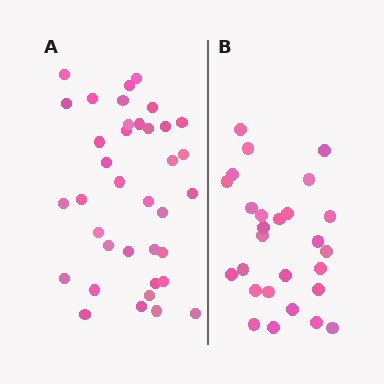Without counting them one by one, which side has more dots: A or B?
Region A (the left region) has more dots.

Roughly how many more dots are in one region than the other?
Region A has roughly 10 or so more dots than region B.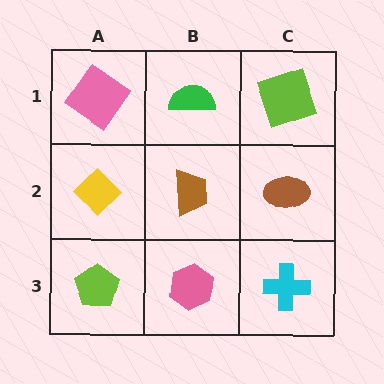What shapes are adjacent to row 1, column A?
A yellow diamond (row 2, column A), a green semicircle (row 1, column B).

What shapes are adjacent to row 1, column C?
A brown ellipse (row 2, column C), a green semicircle (row 1, column B).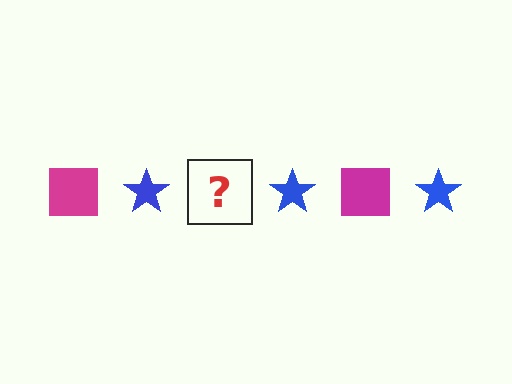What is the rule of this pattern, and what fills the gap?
The rule is that the pattern alternates between magenta square and blue star. The gap should be filled with a magenta square.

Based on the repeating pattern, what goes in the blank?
The blank should be a magenta square.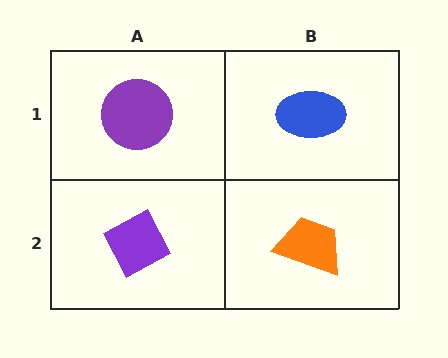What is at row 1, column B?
A blue ellipse.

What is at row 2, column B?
An orange trapezoid.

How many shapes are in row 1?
2 shapes.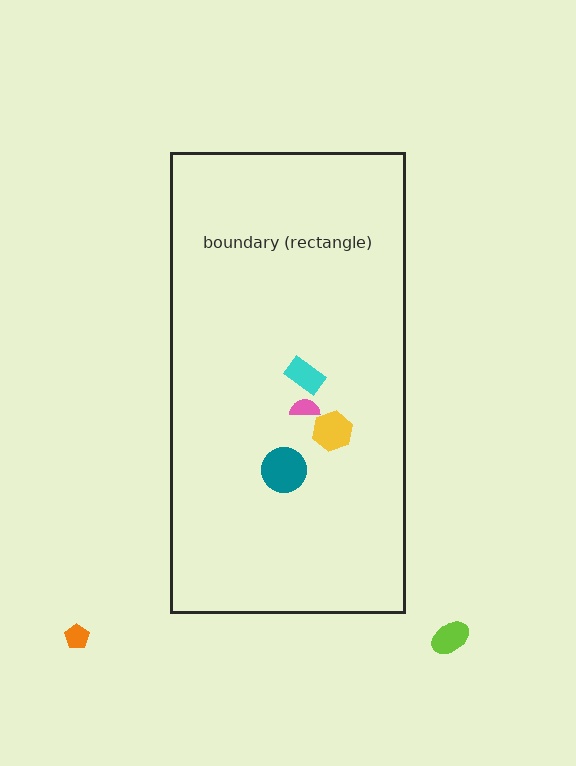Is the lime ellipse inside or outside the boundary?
Outside.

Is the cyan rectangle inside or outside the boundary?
Inside.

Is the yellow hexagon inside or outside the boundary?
Inside.